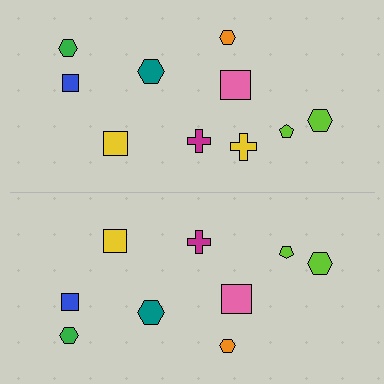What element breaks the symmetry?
A yellow cross is missing from the bottom side.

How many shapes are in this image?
There are 19 shapes in this image.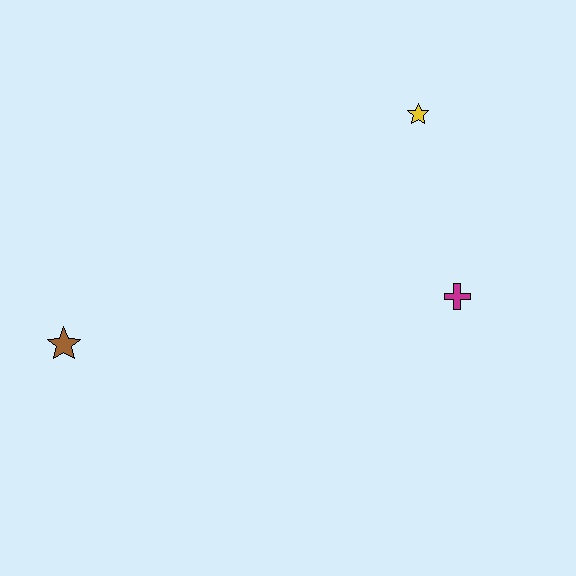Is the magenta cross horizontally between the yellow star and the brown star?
No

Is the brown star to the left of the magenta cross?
Yes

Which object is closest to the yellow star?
The magenta cross is closest to the yellow star.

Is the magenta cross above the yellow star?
No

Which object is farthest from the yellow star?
The brown star is farthest from the yellow star.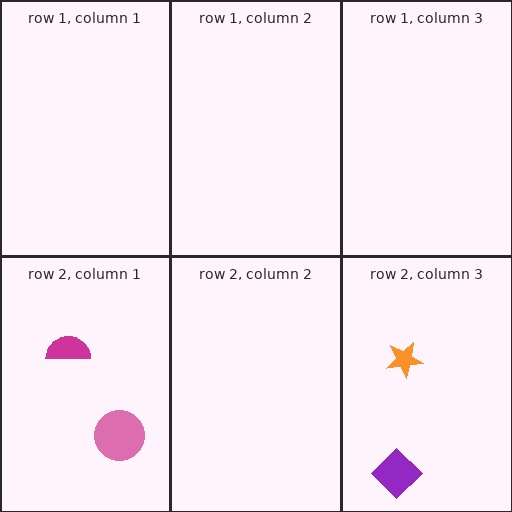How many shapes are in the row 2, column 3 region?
2.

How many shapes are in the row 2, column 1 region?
2.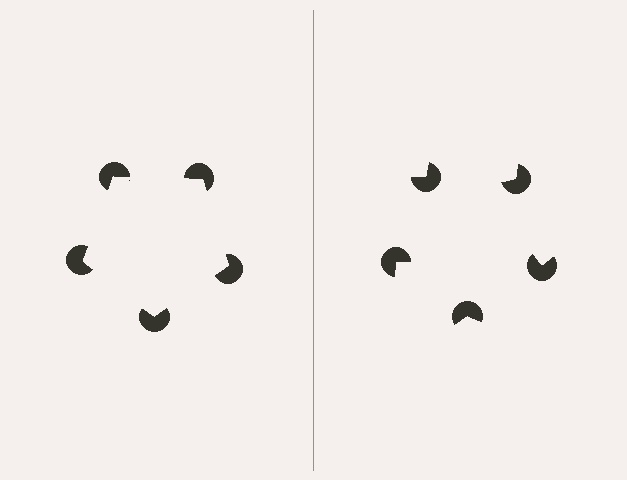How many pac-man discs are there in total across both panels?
10 — 5 on each side.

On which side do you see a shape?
An illusory pentagon appears on the left side. On the right side the wedge cuts are rotated, so no coherent shape forms.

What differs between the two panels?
The pac-man discs are positioned identically on both sides; only the wedge orientations differ. On the left they align to a pentagon; on the right they are misaligned.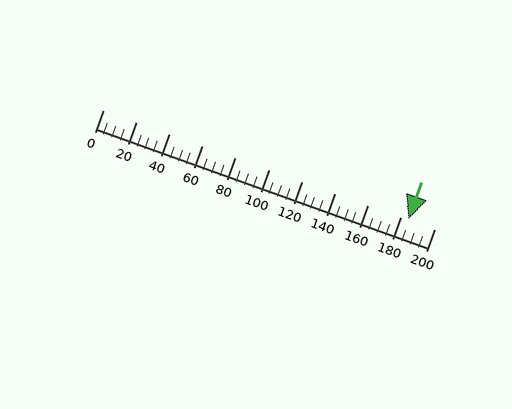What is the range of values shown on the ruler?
The ruler shows values from 0 to 200.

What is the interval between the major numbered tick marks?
The major tick marks are spaced 20 units apart.